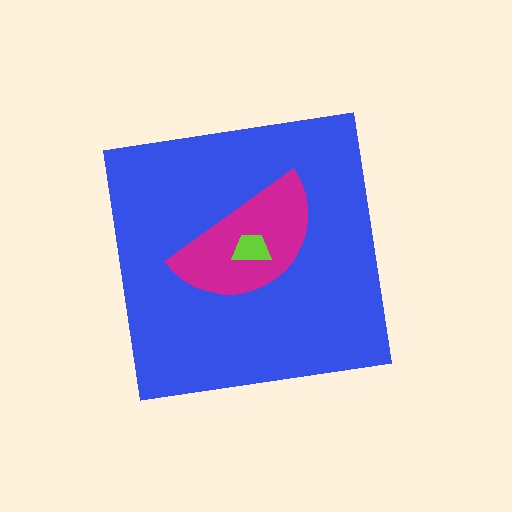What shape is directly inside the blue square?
The magenta semicircle.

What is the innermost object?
The lime trapezoid.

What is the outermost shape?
The blue square.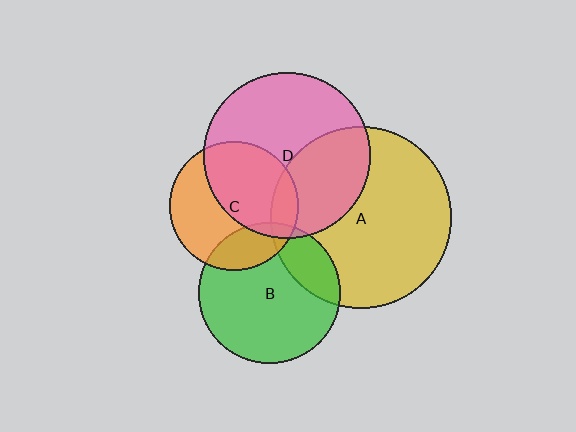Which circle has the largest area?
Circle A (yellow).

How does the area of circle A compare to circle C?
Approximately 2.0 times.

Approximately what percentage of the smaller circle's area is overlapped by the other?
Approximately 20%.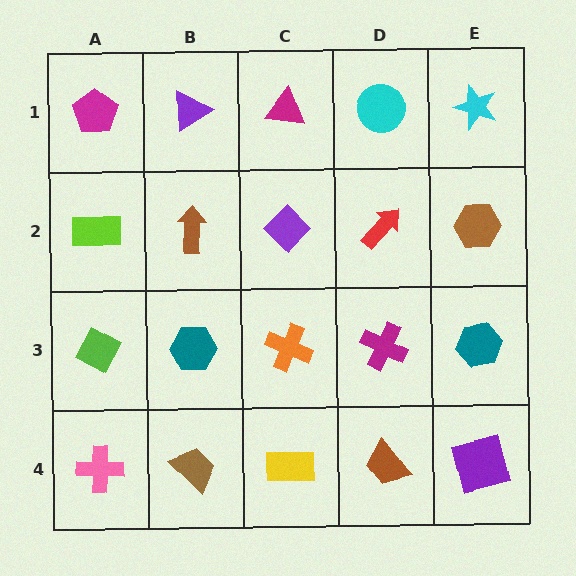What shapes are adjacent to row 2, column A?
A magenta pentagon (row 1, column A), a lime diamond (row 3, column A), a brown arrow (row 2, column B).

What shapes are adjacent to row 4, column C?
An orange cross (row 3, column C), a brown trapezoid (row 4, column B), a brown trapezoid (row 4, column D).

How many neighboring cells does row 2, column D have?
4.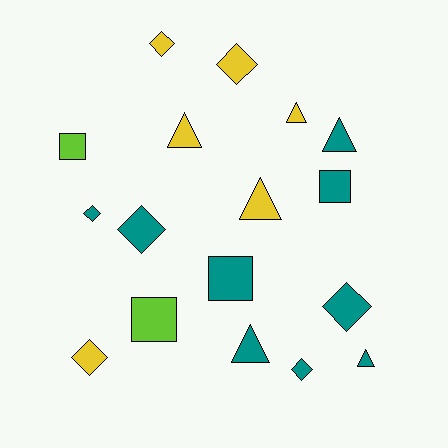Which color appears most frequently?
Teal, with 9 objects.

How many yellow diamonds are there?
There are 3 yellow diamonds.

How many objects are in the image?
There are 17 objects.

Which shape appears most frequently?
Diamond, with 7 objects.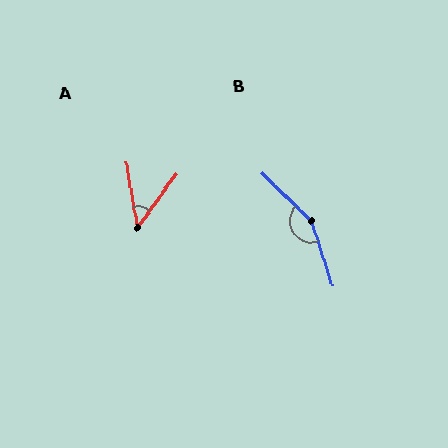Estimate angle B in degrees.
Approximately 152 degrees.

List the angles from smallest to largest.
A (46°), B (152°).